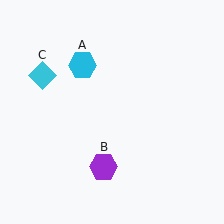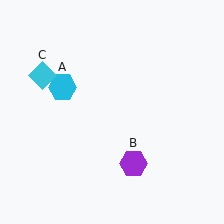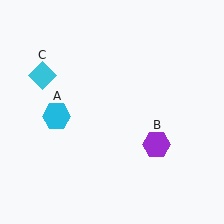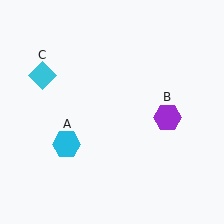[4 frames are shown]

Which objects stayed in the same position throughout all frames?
Cyan diamond (object C) remained stationary.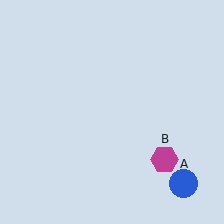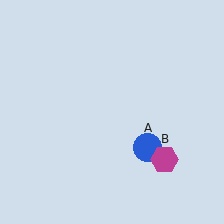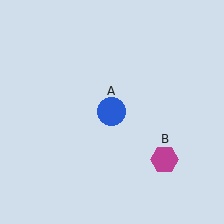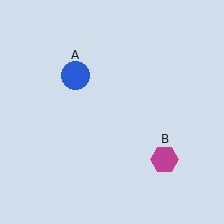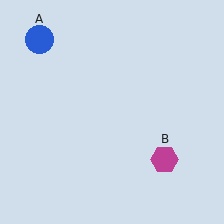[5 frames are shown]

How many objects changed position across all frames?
1 object changed position: blue circle (object A).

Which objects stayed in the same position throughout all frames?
Magenta hexagon (object B) remained stationary.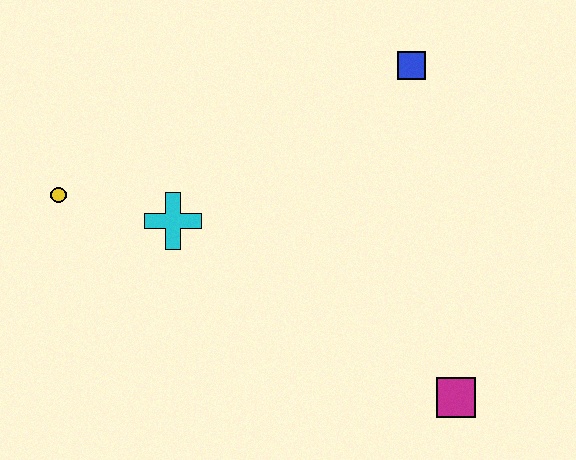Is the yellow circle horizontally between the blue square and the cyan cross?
No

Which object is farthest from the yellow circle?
The magenta square is farthest from the yellow circle.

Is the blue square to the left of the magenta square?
Yes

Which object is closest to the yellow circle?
The cyan cross is closest to the yellow circle.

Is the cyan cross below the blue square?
Yes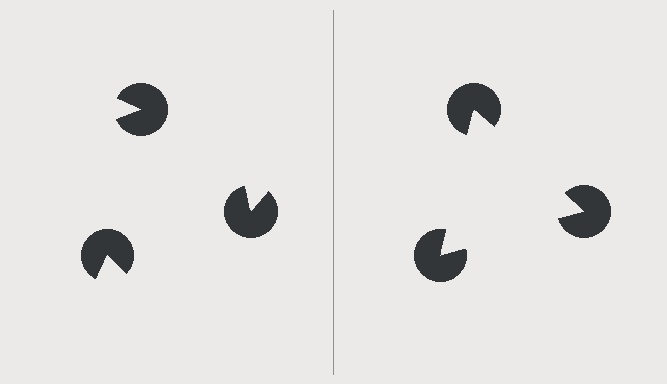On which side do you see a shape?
An illusory triangle appears on the right side. On the left side the wedge cuts are rotated, so no coherent shape forms.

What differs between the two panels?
The pac-man discs are positioned identically on both sides; only the wedge orientations differ. On the right they align to a triangle; on the left they are misaligned.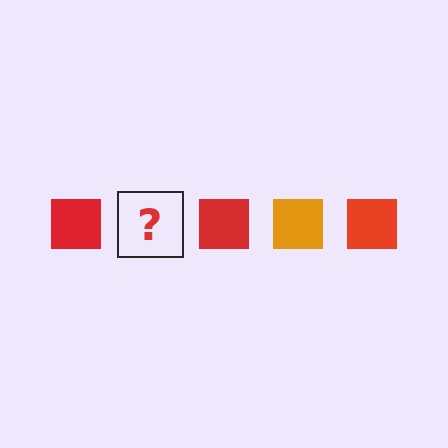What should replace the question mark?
The question mark should be replaced with an orange square.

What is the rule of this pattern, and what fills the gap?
The rule is that the pattern cycles through red, orange squares. The gap should be filled with an orange square.